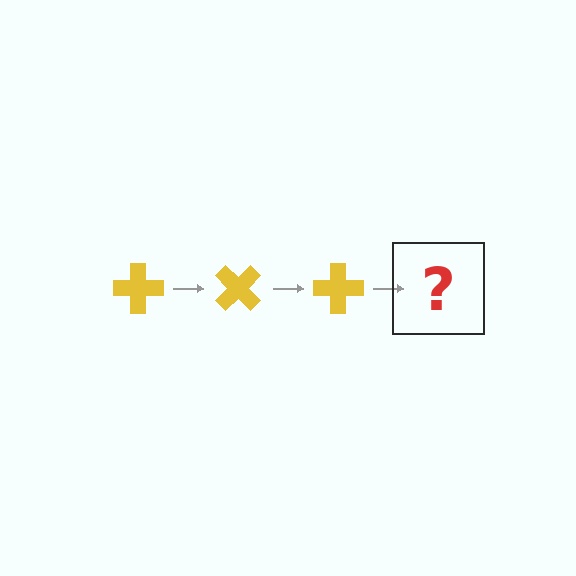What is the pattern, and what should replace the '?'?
The pattern is that the cross rotates 45 degrees each step. The '?' should be a yellow cross rotated 135 degrees.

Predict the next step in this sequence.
The next step is a yellow cross rotated 135 degrees.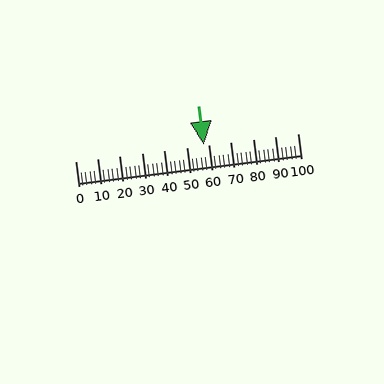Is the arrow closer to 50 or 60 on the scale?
The arrow is closer to 60.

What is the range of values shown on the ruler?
The ruler shows values from 0 to 100.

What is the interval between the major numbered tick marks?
The major tick marks are spaced 10 units apart.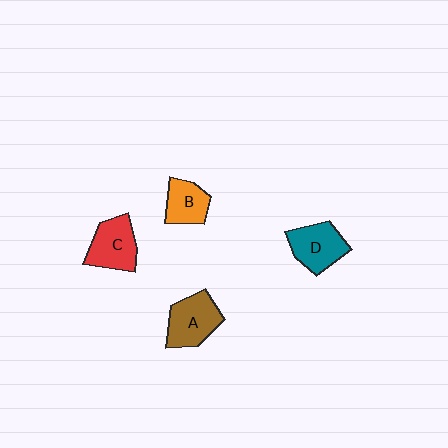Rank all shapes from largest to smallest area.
From largest to smallest: A (brown), C (red), D (teal), B (orange).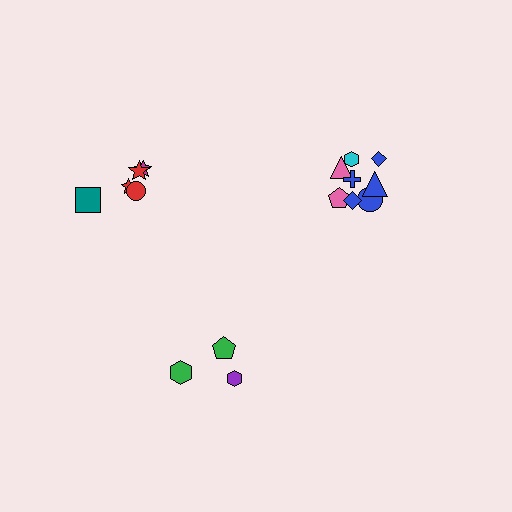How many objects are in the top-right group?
There are 8 objects.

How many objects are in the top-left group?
There are 5 objects.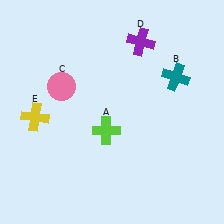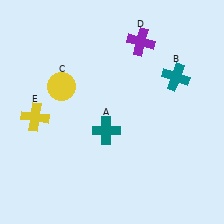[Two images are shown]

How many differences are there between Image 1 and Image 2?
There are 2 differences between the two images.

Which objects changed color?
A changed from lime to teal. C changed from pink to yellow.